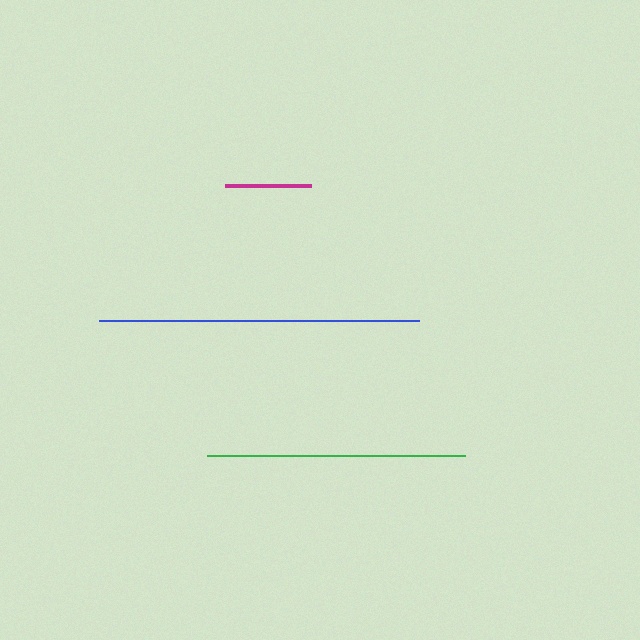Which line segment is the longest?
The blue line is the longest at approximately 319 pixels.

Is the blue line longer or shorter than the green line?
The blue line is longer than the green line.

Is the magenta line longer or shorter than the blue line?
The blue line is longer than the magenta line.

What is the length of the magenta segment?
The magenta segment is approximately 86 pixels long.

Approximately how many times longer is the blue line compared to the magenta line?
The blue line is approximately 3.7 times the length of the magenta line.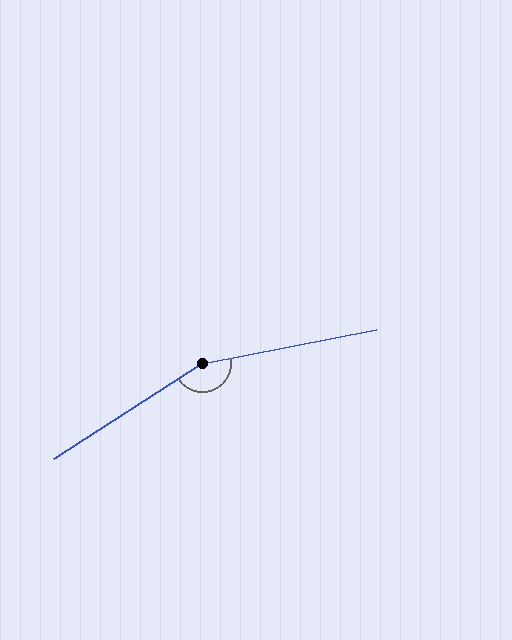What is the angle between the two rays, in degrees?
Approximately 158 degrees.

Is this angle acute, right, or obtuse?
It is obtuse.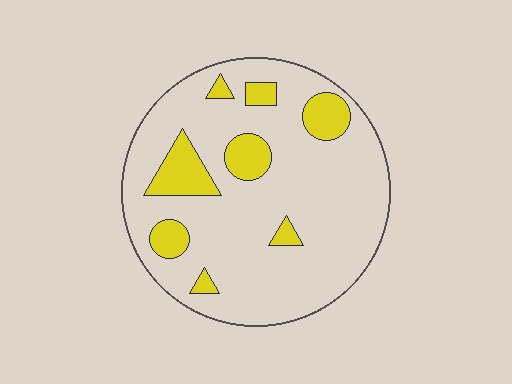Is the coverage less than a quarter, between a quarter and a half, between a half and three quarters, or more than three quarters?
Less than a quarter.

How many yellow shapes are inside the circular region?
8.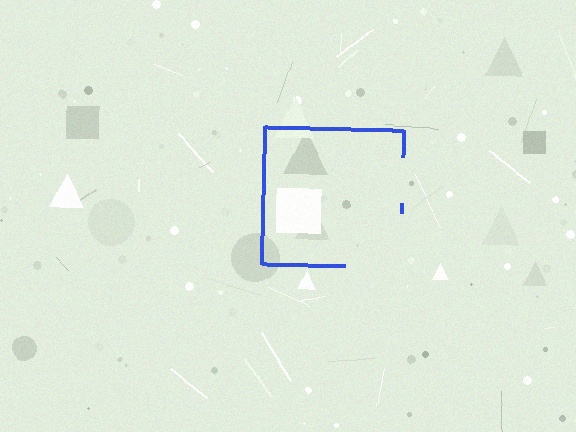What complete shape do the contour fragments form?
The contour fragments form a square.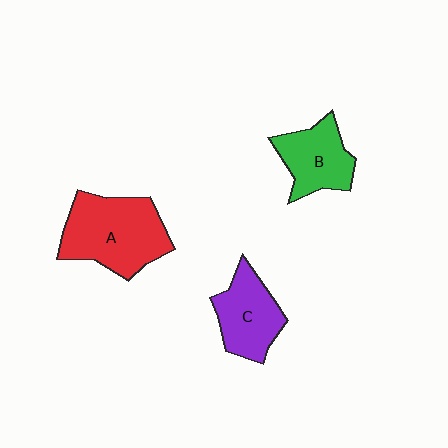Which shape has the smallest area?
Shape B (green).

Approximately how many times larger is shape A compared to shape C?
Approximately 1.5 times.